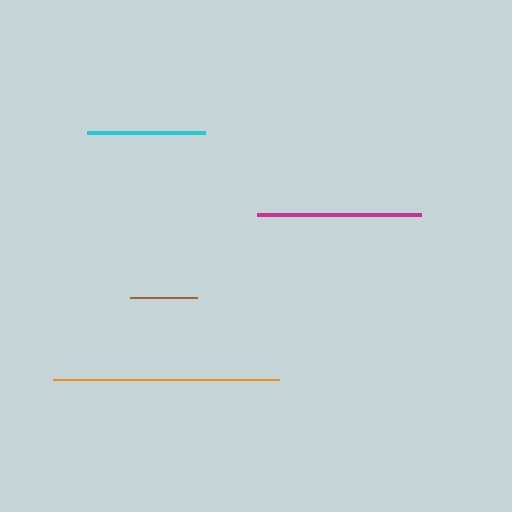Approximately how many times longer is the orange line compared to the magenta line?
The orange line is approximately 1.4 times the length of the magenta line.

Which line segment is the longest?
The orange line is the longest at approximately 225 pixels.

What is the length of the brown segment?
The brown segment is approximately 67 pixels long.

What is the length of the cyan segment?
The cyan segment is approximately 118 pixels long.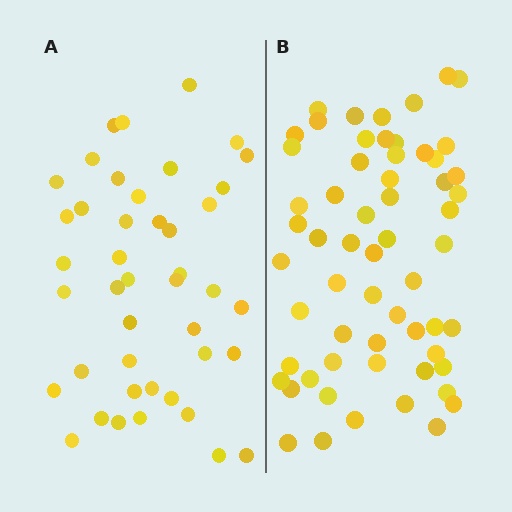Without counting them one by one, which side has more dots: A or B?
Region B (the right region) has more dots.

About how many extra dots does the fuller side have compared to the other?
Region B has approximately 15 more dots than region A.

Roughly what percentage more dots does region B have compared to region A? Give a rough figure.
About 40% more.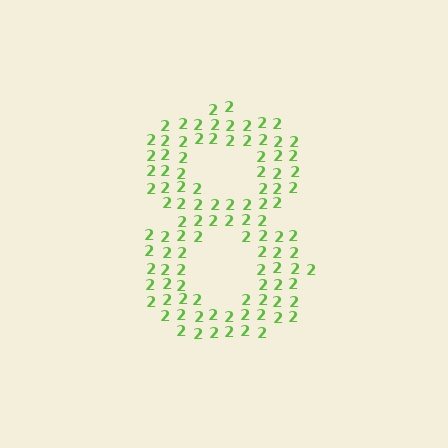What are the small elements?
The small elements are digit 2's.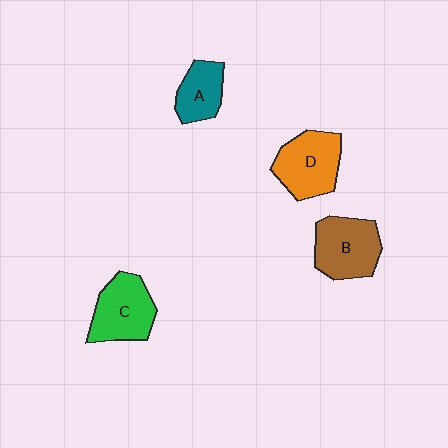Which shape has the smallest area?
Shape A (teal).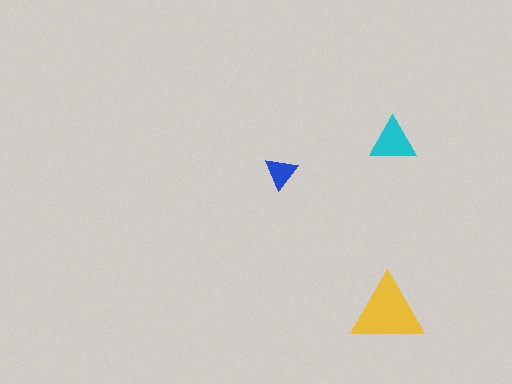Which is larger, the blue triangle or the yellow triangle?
The yellow one.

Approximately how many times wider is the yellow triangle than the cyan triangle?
About 1.5 times wider.